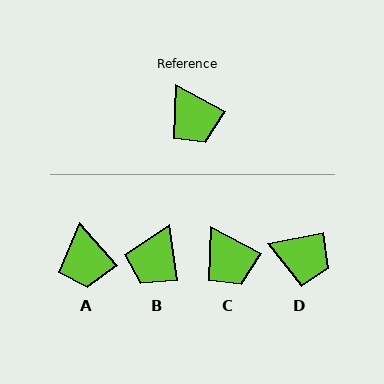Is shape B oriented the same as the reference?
No, it is off by about 54 degrees.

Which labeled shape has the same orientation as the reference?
C.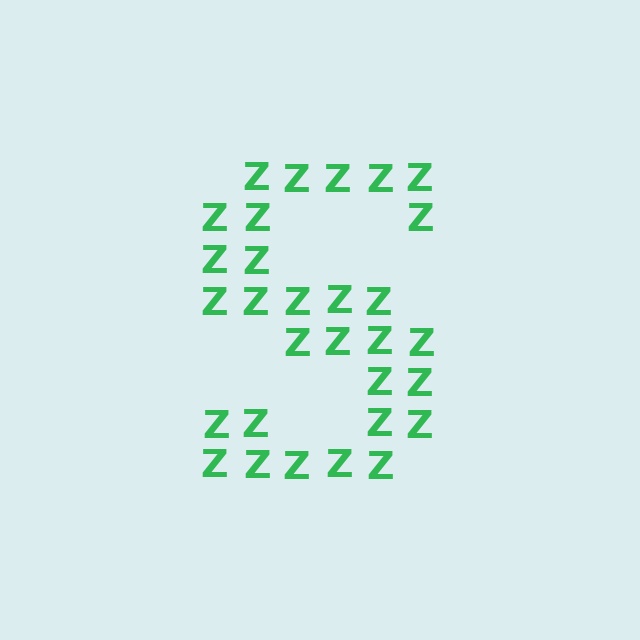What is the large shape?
The large shape is the letter S.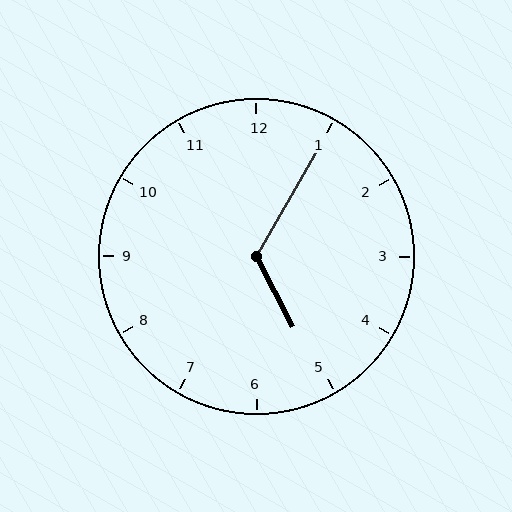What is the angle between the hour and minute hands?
Approximately 122 degrees.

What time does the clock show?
5:05.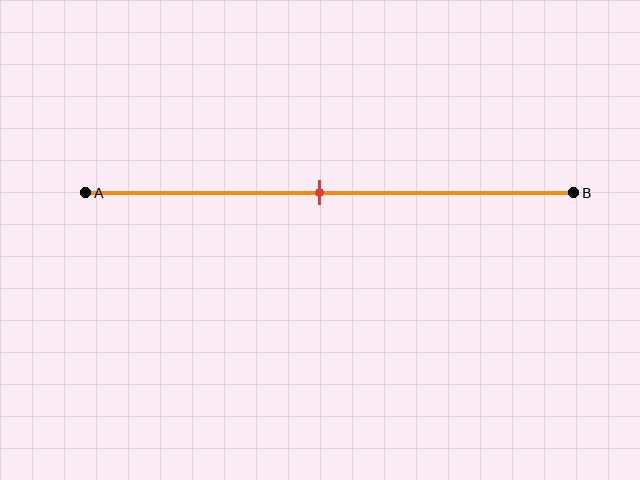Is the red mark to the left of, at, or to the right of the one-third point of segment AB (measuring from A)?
The red mark is to the right of the one-third point of segment AB.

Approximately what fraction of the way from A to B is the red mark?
The red mark is approximately 50% of the way from A to B.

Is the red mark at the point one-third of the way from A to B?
No, the mark is at about 50% from A, not at the 33% one-third point.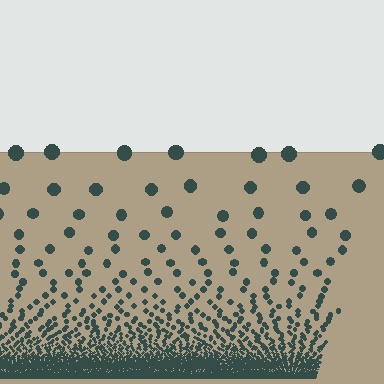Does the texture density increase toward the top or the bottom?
Density increases toward the bottom.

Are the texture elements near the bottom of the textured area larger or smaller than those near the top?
Smaller. The gradient is inverted — elements near the bottom are smaller and denser.